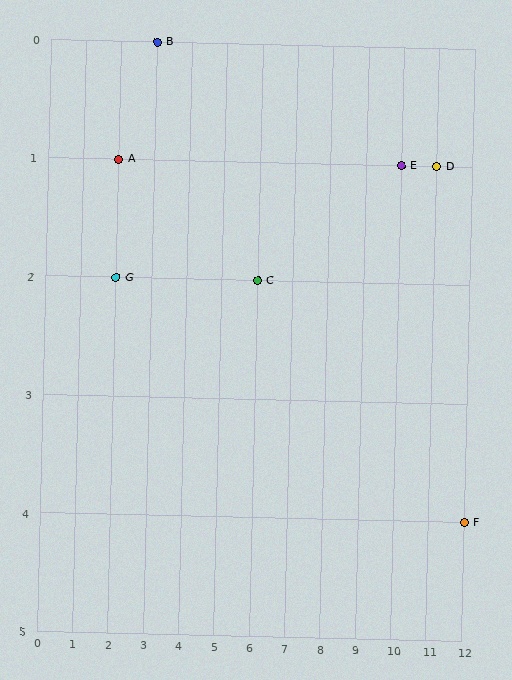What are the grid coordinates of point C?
Point C is at grid coordinates (6, 2).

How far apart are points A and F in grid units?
Points A and F are 10 columns and 3 rows apart (about 10.4 grid units diagonally).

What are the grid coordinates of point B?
Point B is at grid coordinates (3, 0).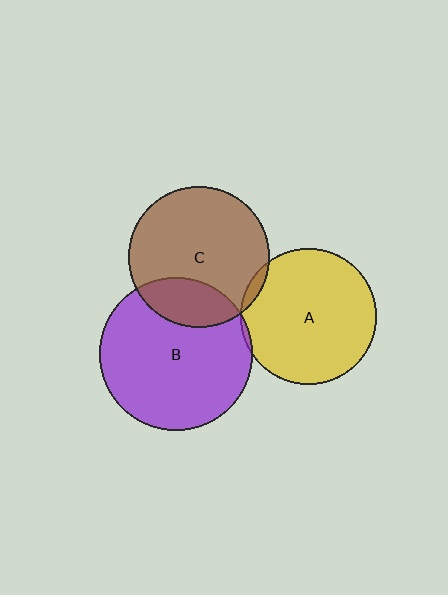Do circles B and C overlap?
Yes.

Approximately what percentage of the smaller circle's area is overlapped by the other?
Approximately 20%.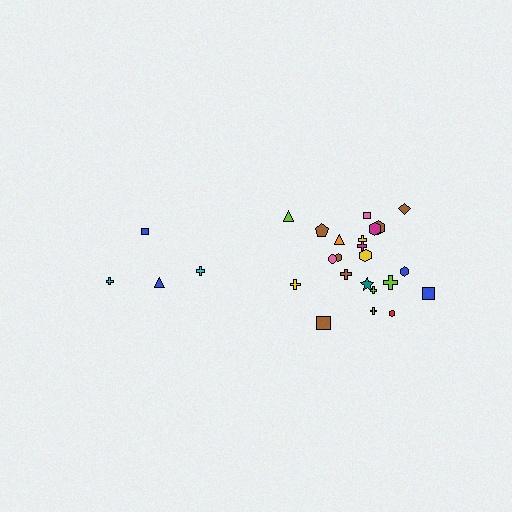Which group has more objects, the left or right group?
The right group.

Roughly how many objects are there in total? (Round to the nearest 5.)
Roughly 25 objects in total.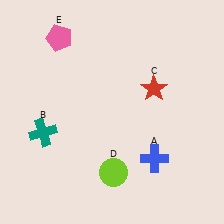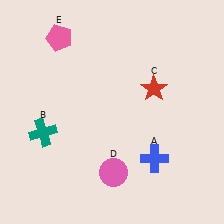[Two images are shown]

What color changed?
The circle (D) changed from lime in Image 1 to pink in Image 2.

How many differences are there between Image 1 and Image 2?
There is 1 difference between the two images.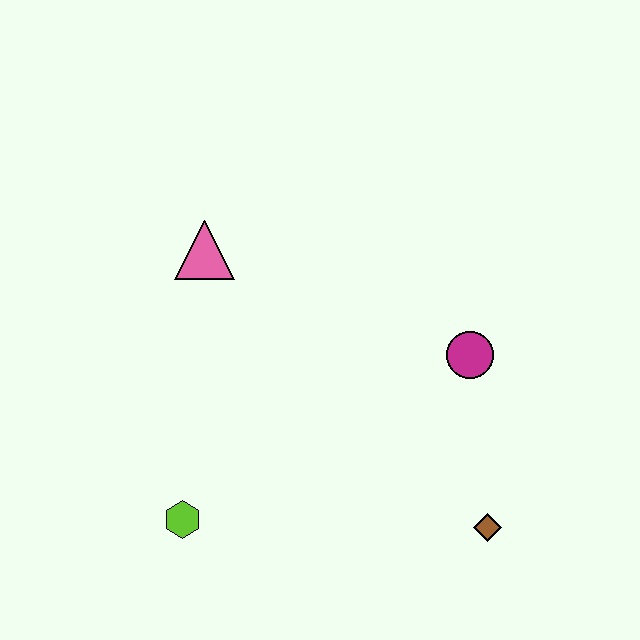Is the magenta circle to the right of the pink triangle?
Yes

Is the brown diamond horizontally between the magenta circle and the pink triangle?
No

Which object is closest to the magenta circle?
The brown diamond is closest to the magenta circle.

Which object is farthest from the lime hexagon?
The magenta circle is farthest from the lime hexagon.